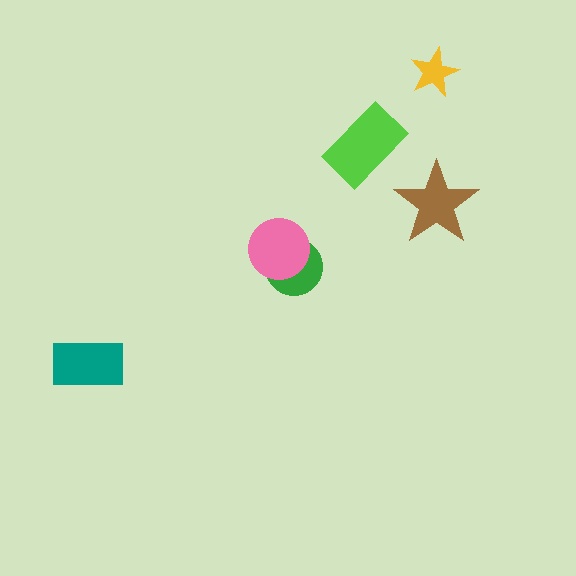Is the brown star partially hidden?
No, no other shape covers it.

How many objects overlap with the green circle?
1 object overlaps with the green circle.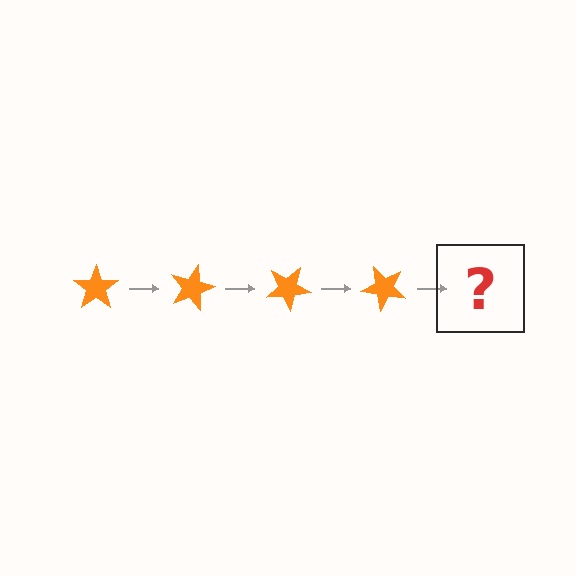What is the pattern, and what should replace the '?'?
The pattern is that the star rotates 15 degrees each step. The '?' should be an orange star rotated 60 degrees.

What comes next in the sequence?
The next element should be an orange star rotated 60 degrees.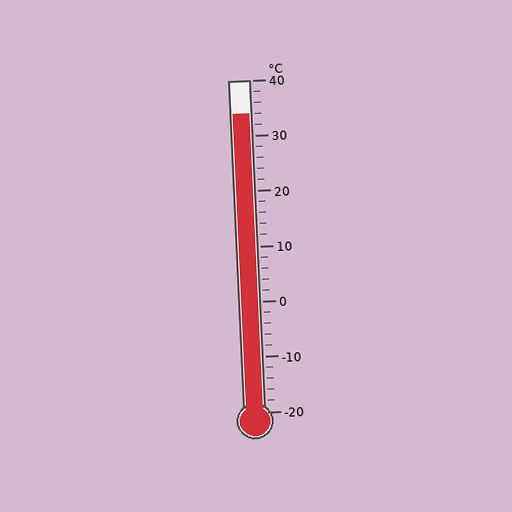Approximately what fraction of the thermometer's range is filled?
The thermometer is filled to approximately 90% of its range.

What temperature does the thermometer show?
The thermometer shows approximately 34°C.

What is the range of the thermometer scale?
The thermometer scale ranges from -20°C to 40°C.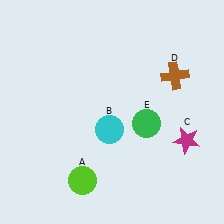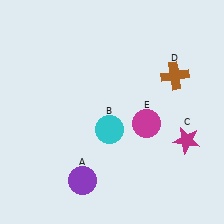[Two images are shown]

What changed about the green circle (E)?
In Image 1, E is green. In Image 2, it changed to magenta.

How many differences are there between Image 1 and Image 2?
There are 2 differences between the two images.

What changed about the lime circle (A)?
In Image 1, A is lime. In Image 2, it changed to purple.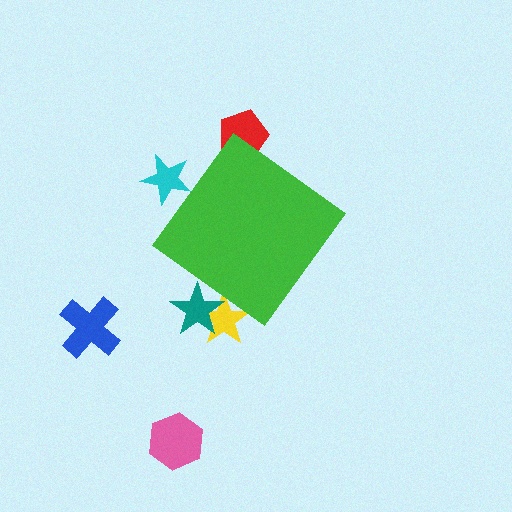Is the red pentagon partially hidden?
Yes, the red pentagon is partially hidden behind the green diamond.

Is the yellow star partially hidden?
Yes, the yellow star is partially hidden behind the green diamond.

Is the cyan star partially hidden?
Yes, the cyan star is partially hidden behind the green diamond.